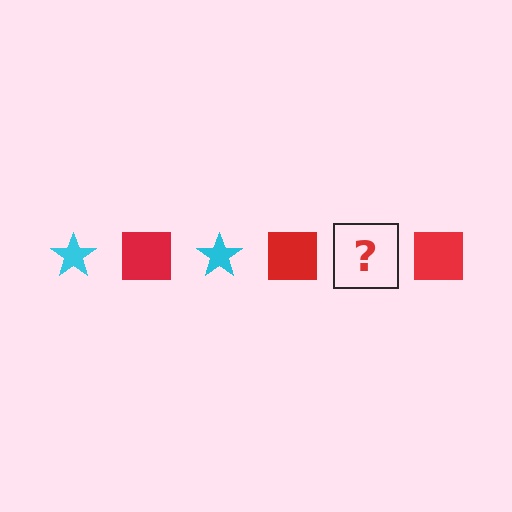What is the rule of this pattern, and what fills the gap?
The rule is that the pattern alternates between cyan star and red square. The gap should be filled with a cyan star.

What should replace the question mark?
The question mark should be replaced with a cyan star.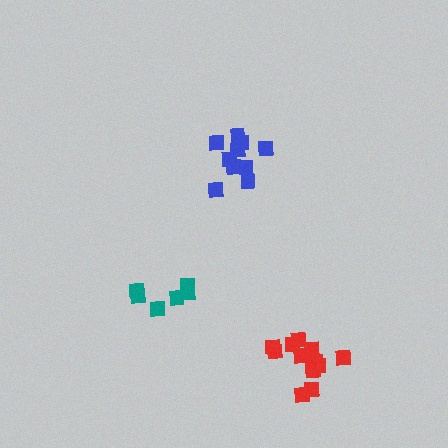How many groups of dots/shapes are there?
There are 3 groups.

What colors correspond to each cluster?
The clusters are colored: teal, red, blue.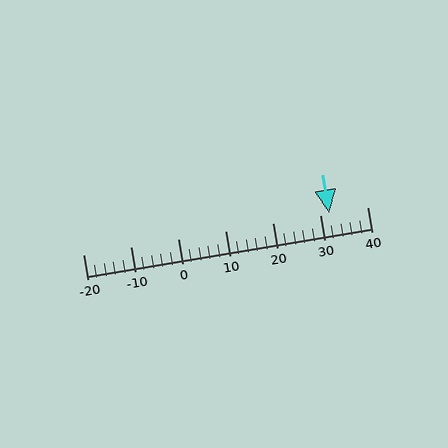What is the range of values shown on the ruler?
The ruler shows values from -20 to 40.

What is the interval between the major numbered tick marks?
The major tick marks are spaced 10 units apart.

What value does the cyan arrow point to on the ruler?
The cyan arrow points to approximately 32.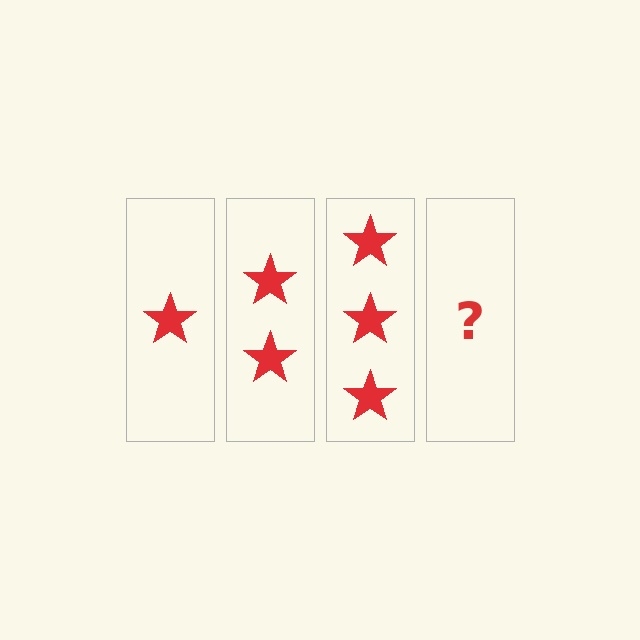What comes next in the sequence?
The next element should be 4 stars.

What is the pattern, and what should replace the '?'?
The pattern is that each step adds one more star. The '?' should be 4 stars.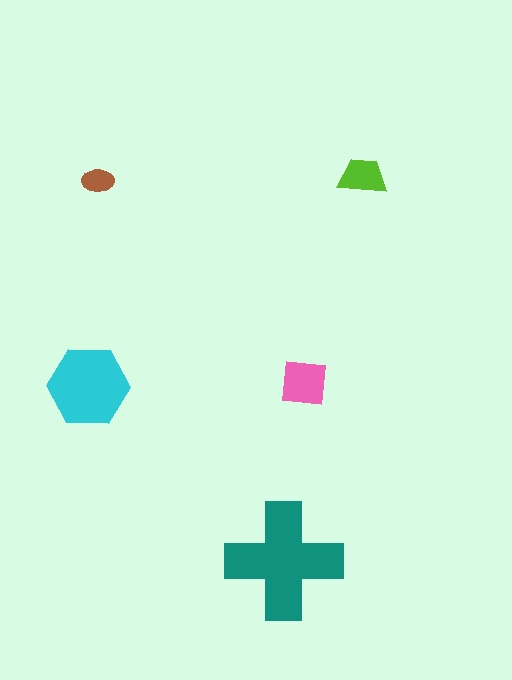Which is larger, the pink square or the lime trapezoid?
The pink square.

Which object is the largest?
The teal cross.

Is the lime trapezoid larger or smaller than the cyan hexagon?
Smaller.